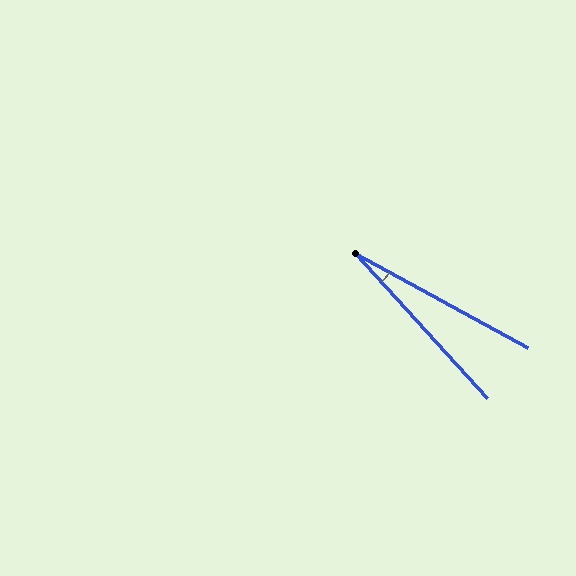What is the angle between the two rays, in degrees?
Approximately 19 degrees.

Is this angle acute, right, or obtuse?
It is acute.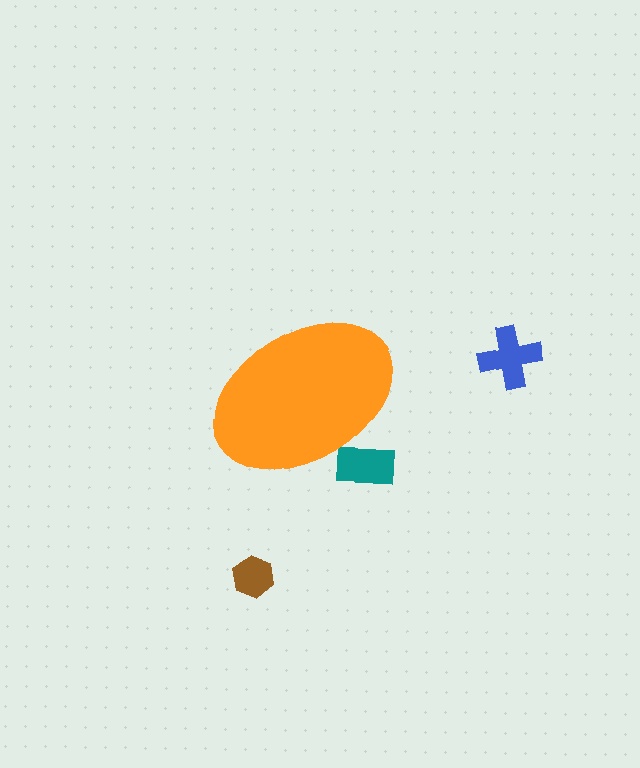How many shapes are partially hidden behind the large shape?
1 shape is partially hidden.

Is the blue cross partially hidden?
No, the blue cross is fully visible.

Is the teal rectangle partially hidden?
Yes, the teal rectangle is partially hidden behind the orange ellipse.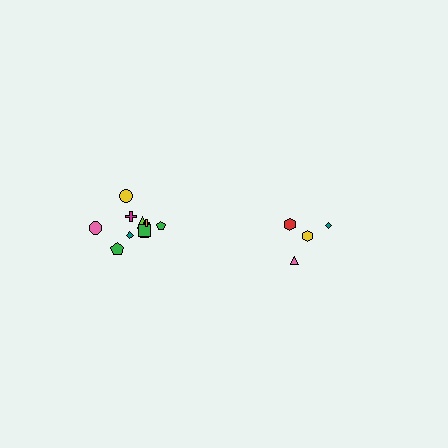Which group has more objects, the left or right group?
The left group.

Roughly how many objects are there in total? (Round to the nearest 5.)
Roughly 15 objects in total.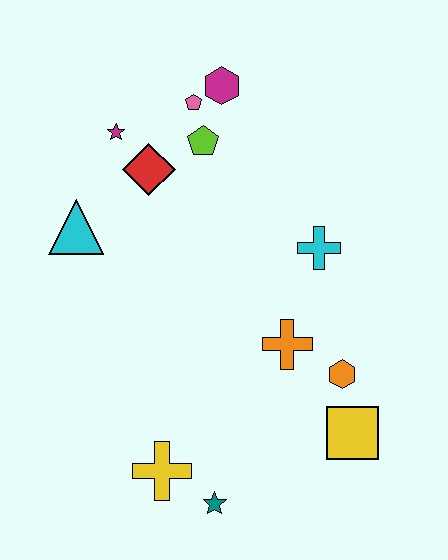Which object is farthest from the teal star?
The magenta hexagon is farthest from the teal star.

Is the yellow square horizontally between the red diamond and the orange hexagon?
No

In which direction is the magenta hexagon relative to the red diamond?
The magenta hexagon is above the red diamond.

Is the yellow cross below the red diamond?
Yes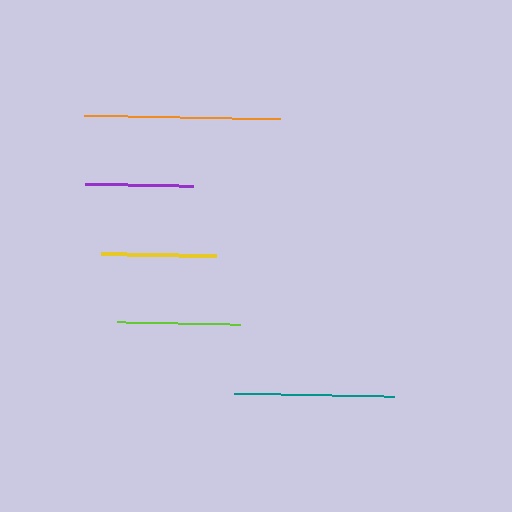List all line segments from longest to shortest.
From longest to shortest: orange, teal, lime, yellow, purple.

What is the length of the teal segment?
The teal segment is approximately 160 pixels long.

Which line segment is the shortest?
The purple line is the shortest at approximately 108 pixels.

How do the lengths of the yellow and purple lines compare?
The yellow and purple lines are approximately the same length.